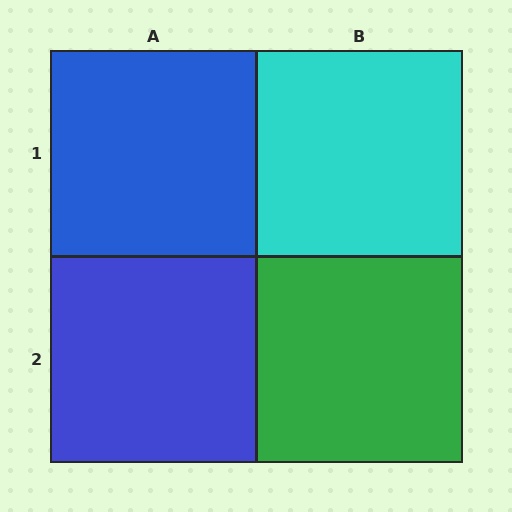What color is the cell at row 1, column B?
Cyan.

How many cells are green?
1 cell is green.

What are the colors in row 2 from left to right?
Blue, green.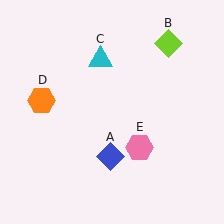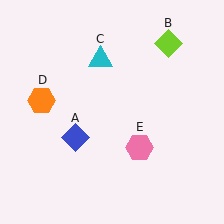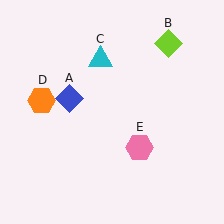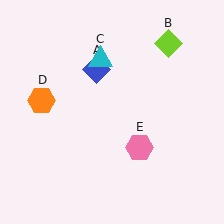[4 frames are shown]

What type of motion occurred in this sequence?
The blue diamond (object A) rotated clockwise around the center of the scene.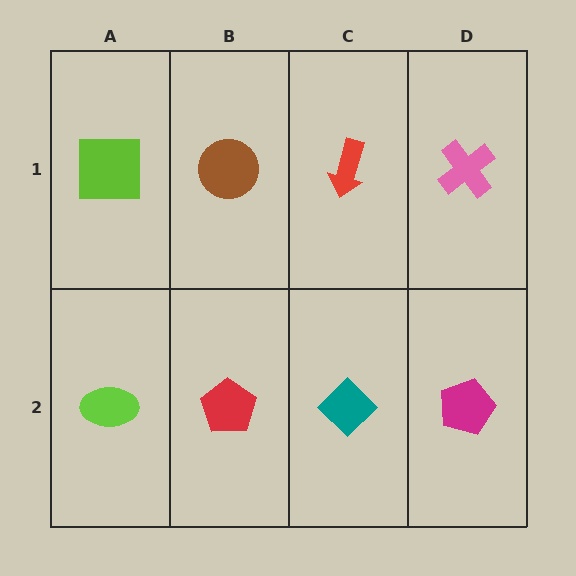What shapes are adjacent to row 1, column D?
A magenta pentagon (row 2, column D), a red arrow (row 1, column C).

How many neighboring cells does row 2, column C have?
3.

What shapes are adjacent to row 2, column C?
A red arrow (row 1, column C), a red pentagon (row 2, column B), a magenta pentagon (row 2, column D).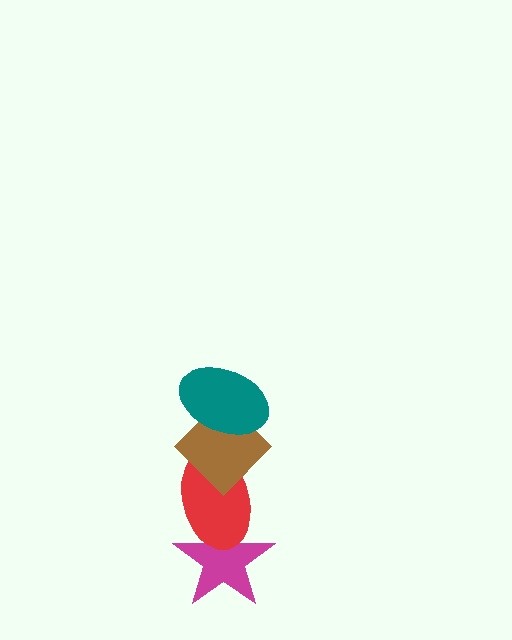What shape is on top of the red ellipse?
The brown diamond is on top of the red ellipse.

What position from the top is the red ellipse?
The red ellipse is 3rd from the top.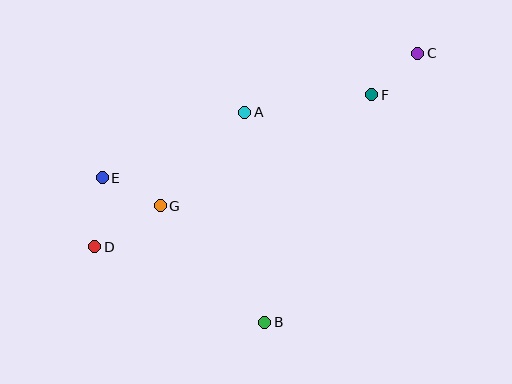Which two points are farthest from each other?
Points C and D are farthest from each other.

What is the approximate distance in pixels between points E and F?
The distance between E and F is approximately 282 pixels.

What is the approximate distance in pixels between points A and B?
The distance between A and B is approximately 211 pixels.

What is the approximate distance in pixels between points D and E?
The distance between D and E is approximately 70 pixels.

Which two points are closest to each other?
Points C and F are closest to each other.